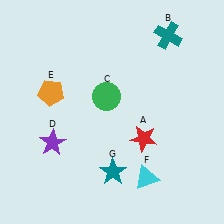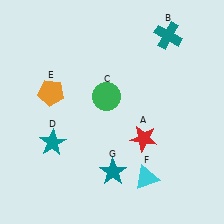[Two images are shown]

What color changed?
The star (D) changed from purple in Image 1 to teal in Image 2.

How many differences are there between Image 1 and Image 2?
There is 1 difference between the two images.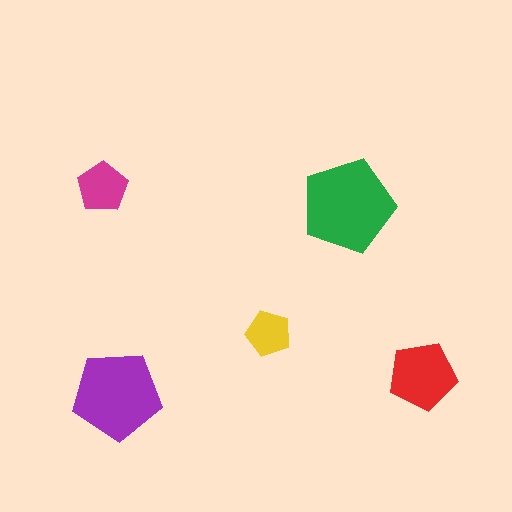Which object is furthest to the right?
The red pentagon is rightmost.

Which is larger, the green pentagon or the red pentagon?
The green one.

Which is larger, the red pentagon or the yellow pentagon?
The red one.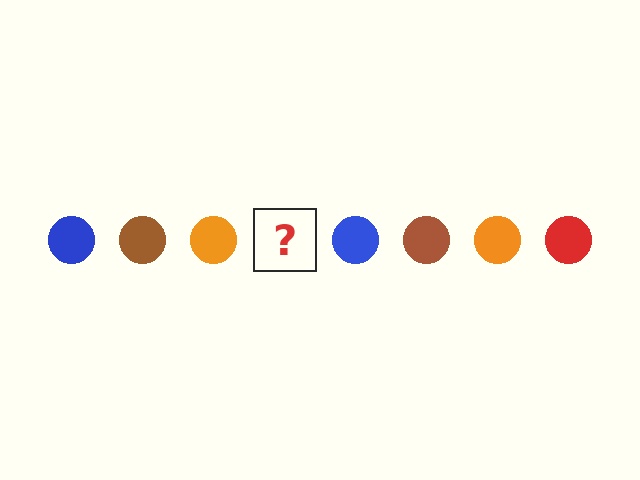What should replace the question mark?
The question mark should be replaced with a red circle.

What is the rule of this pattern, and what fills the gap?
The rule is that the pattern cycles through blue, brown, orange, red circles. The gap should be filled with a red circle.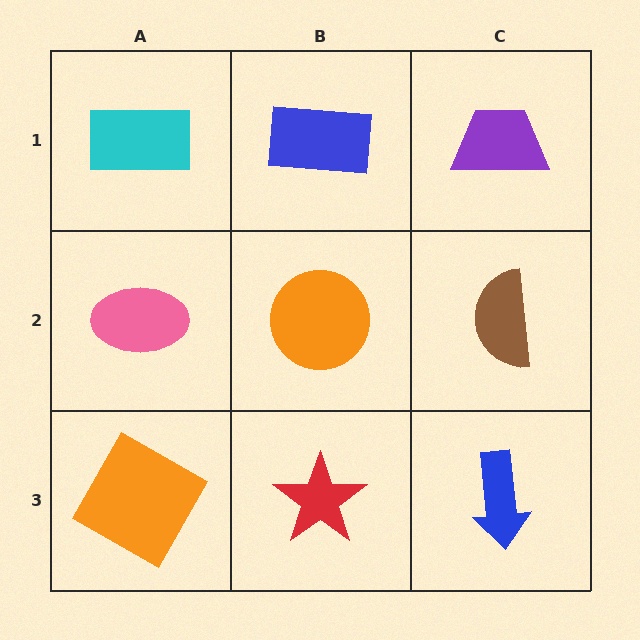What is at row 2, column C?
A brown semicircle.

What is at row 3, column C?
A blue arrow.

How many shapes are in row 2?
3 shapes.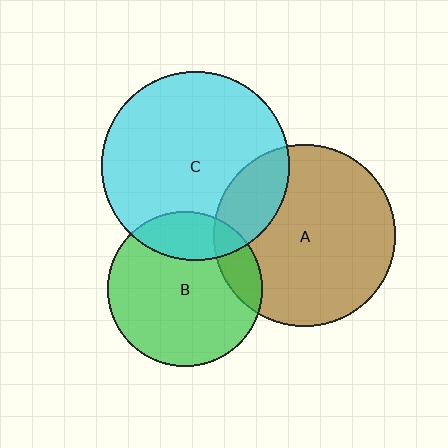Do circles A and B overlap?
Yes.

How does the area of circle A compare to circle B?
Approximately 1.4 times.